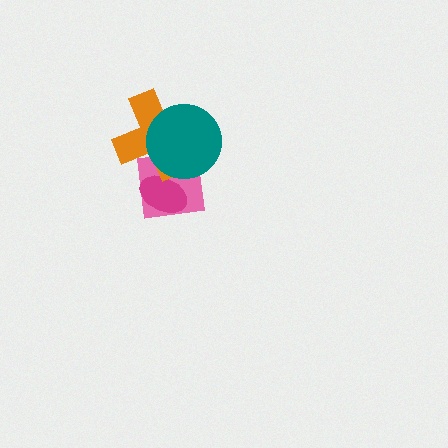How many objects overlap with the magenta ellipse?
2 objects overlap with the magenta ellipse.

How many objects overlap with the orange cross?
3 objects overlap with the orange cross.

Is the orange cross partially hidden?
Yes, it is partially covered by another shape.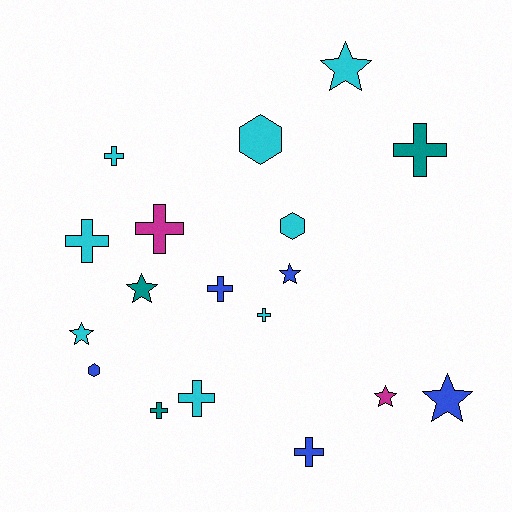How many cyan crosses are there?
There are 4 cyan crosses.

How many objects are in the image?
There are 18 objects.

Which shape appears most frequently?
Cross, with 9 objects.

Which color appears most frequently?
Cyan, with 8 objects.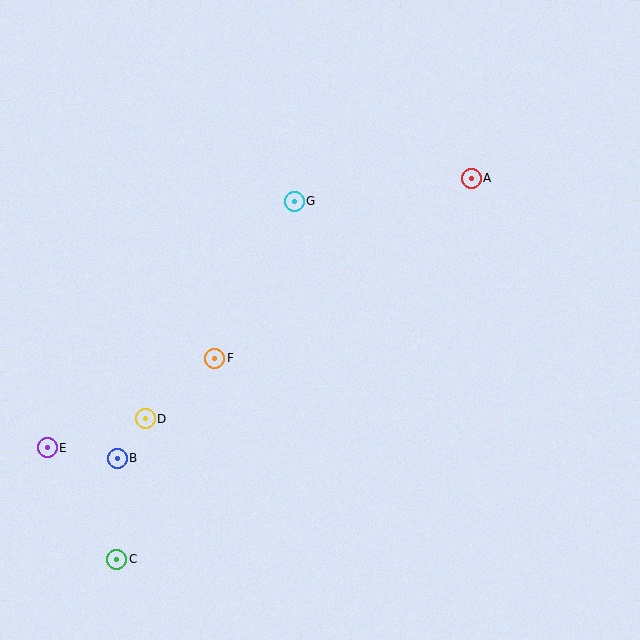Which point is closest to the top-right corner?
Point A is closest to the top-right corner.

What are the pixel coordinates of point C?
Point C is at (117, 559).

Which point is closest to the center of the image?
Point F at (215, 358) is closest to the center.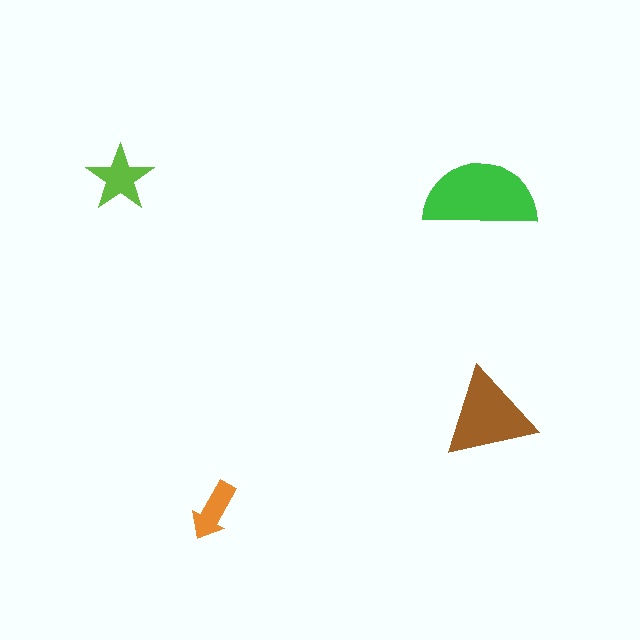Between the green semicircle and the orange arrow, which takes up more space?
The green semicircle.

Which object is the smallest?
The orange arrow.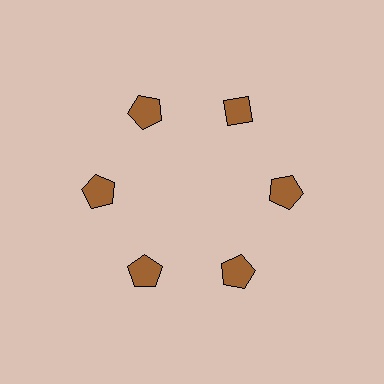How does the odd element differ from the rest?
It has a different shape: diamond instead of pentagon.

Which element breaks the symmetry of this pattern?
The brown diamond at roughly the 1 o'clock position breaks the symmetry. All other shapes are brown pentagons.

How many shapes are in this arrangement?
There are 6 shapes arranged in a ring pattern.